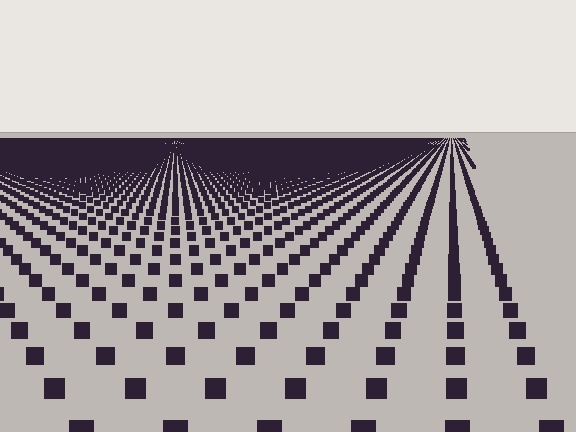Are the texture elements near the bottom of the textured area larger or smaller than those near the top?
Larger. Near the bottom, elements are closer to the viewer and appear at a bigger on-screen size.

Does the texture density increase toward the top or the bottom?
Density increases toward the top.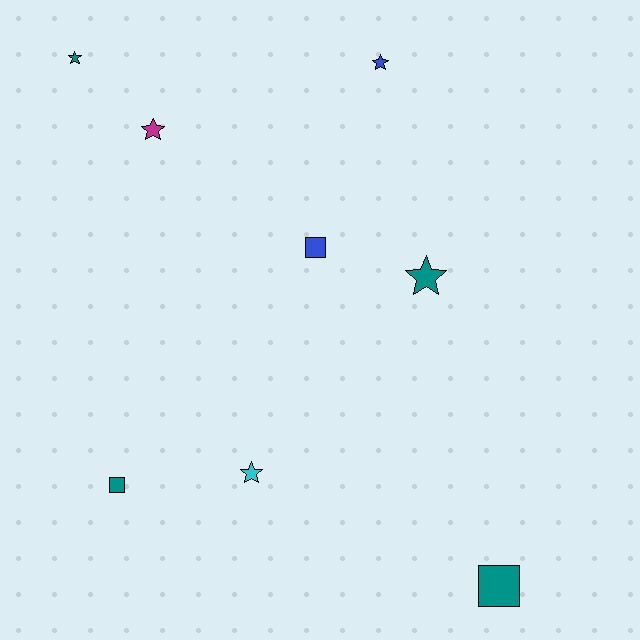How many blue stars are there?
There is 1 blue star.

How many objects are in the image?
There are 8 objects.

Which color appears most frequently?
Teal, with 4 objects.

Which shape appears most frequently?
Star, with 5 objects.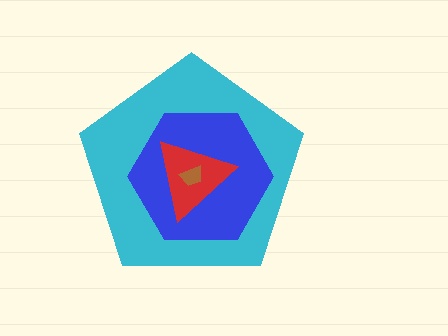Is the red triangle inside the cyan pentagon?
Yes.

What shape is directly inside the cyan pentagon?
The blue hexagon.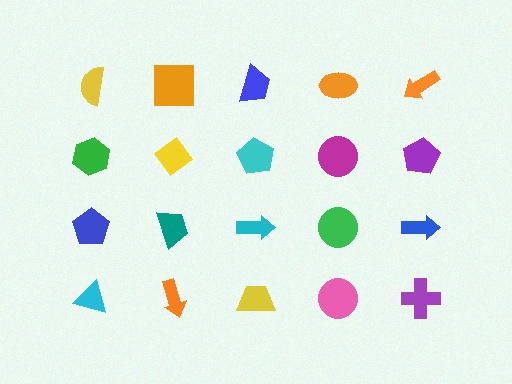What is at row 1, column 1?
A yellow semicircle.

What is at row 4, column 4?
A pink circle.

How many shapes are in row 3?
5 shapes.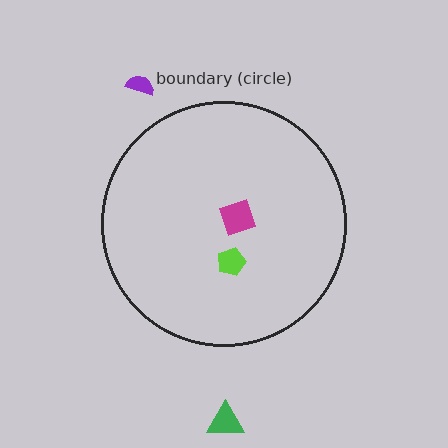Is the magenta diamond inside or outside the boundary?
Inside.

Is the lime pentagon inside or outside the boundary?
Inside.